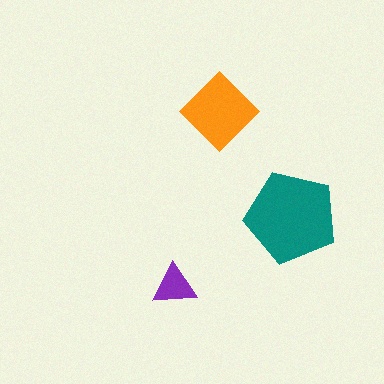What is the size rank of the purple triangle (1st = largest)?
3rd.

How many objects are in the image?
There are 3 objects in the image.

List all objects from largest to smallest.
The teal pentagon, the orange diamond, the purple triangle.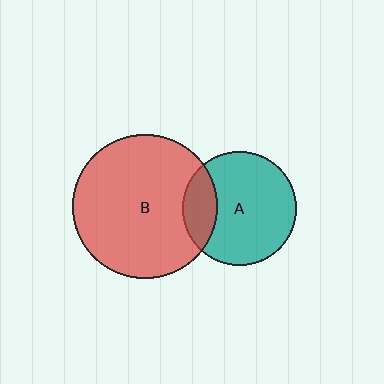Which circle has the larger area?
Circle B (red).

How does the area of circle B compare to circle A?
Approximately 1.6 times.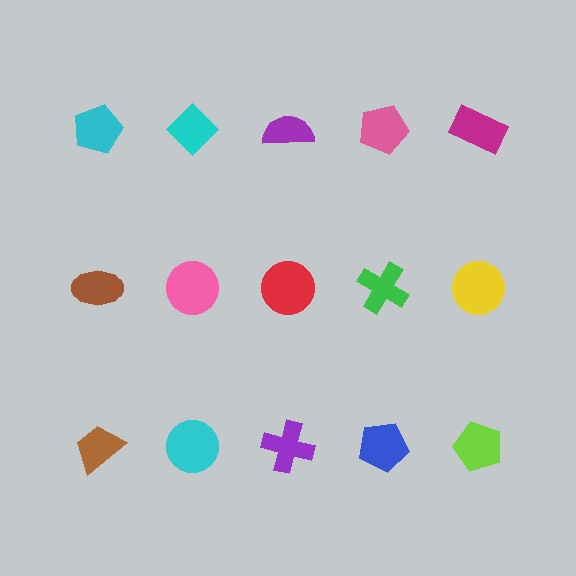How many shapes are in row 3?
5 shapes.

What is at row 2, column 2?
A pink circle.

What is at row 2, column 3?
A red circle.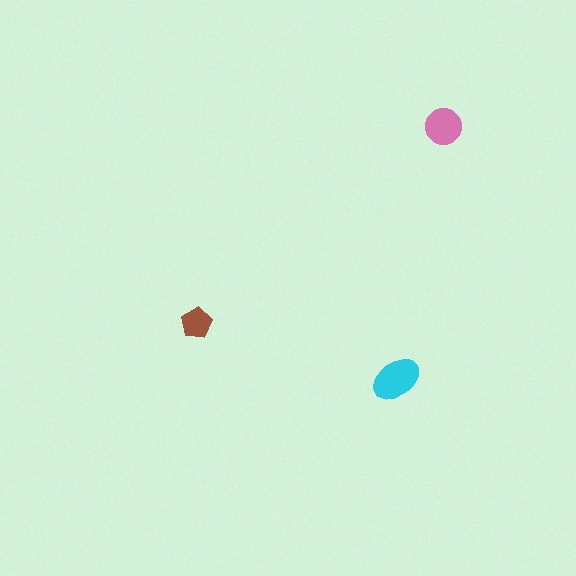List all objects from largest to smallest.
The cyan ellipse, the pink circle, the brown pentagon.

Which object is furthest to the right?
The pink circle is rightmost.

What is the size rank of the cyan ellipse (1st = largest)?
1st.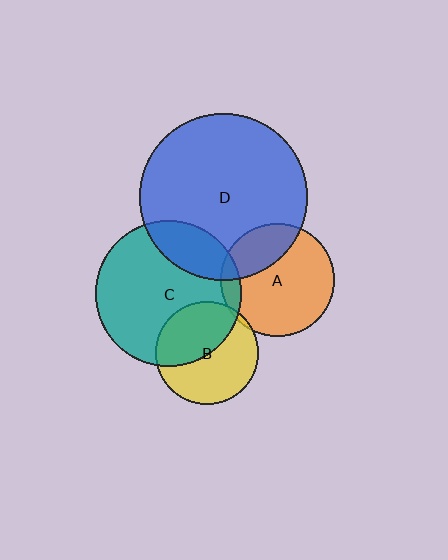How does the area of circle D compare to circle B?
Approximately 2.6 times.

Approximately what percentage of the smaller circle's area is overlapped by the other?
Approximately 45%.